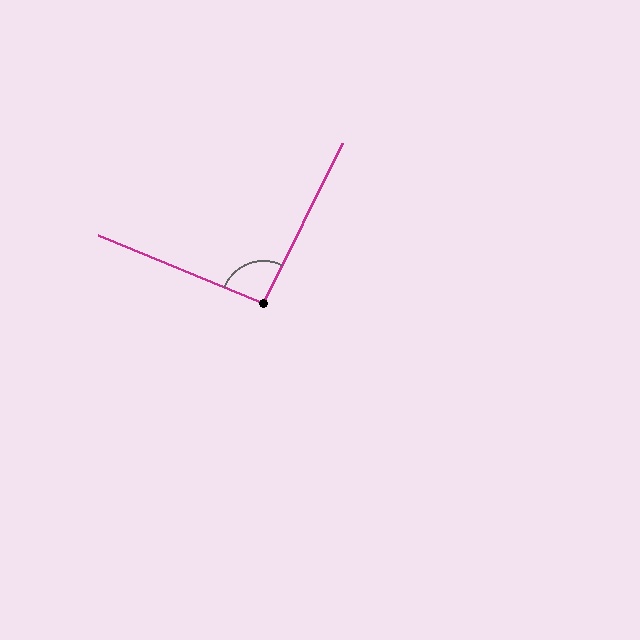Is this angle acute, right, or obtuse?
It is approximately a right angle.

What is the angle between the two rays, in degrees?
Approximately 94 degrees.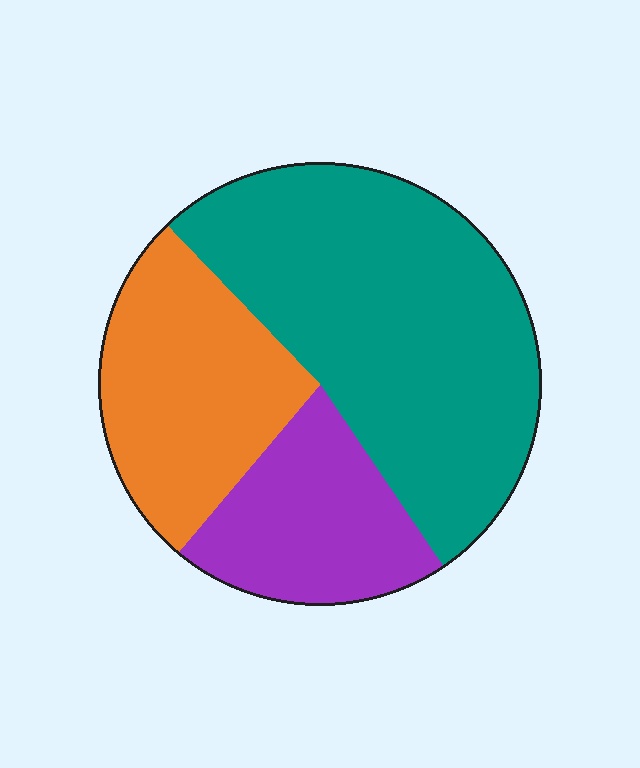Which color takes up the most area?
Teal, at roughly 55%.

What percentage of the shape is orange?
Orange covers about 25% of the shape.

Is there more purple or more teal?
Teal.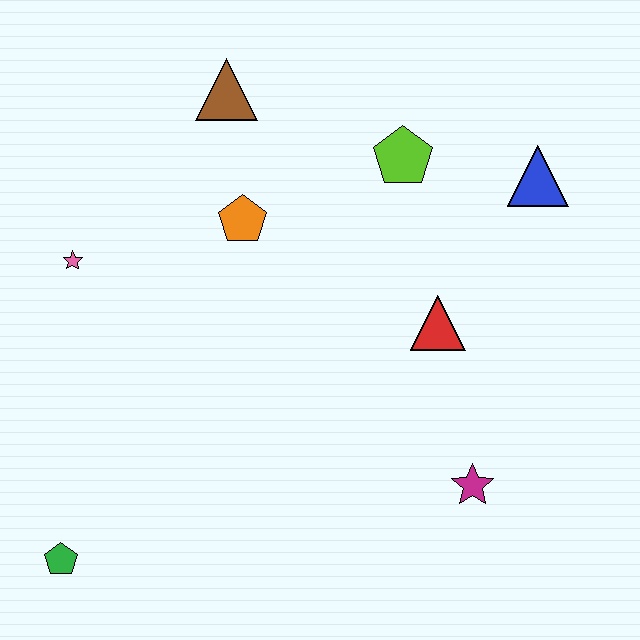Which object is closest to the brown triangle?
The orange pentagon is closest to the brown triangle.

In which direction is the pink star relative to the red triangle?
The pink star is to the left of the red triangle.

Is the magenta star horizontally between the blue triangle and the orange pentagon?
Yes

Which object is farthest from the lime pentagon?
The green pentagon is farthest from the lime pentagon.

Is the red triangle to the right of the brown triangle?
Yes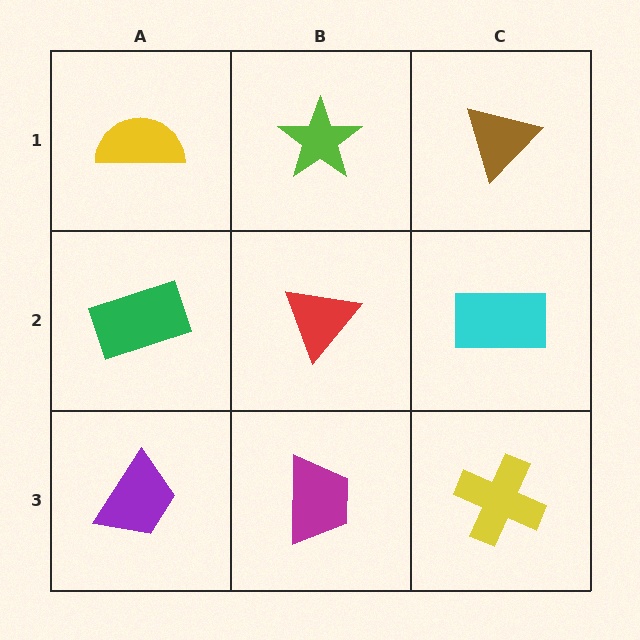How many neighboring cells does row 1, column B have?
3.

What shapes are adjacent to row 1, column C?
A cyan rectangle (row 2, column C), a lime star (row 1, column B).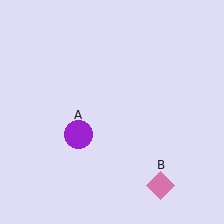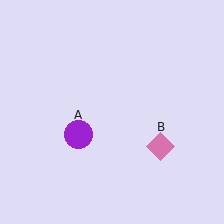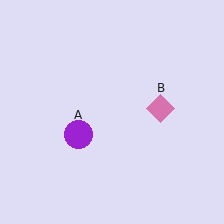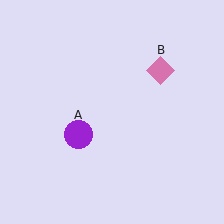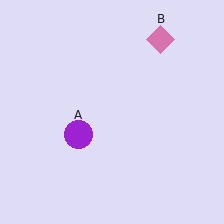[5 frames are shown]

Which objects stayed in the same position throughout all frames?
Purple circle (object A) remained stationary.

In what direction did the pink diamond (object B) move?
The pink diamond (object B) moved up.